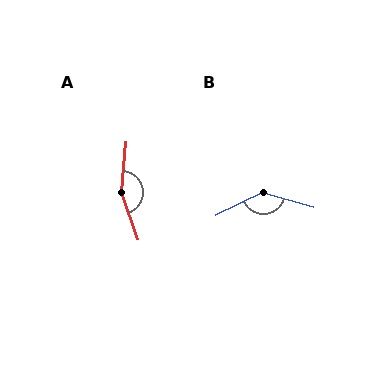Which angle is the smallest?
B, at approximately 137 degrees.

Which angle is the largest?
A, at approximately 155 degrees.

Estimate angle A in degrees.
Approximately 155 degrees.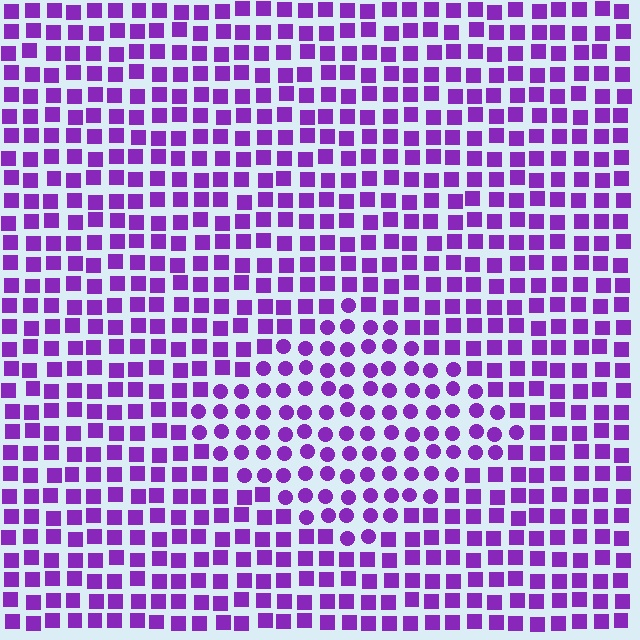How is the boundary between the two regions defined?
The boundary is defined by a change in element shape: circles inside vs. squares outside. All elements share the same color and spacing.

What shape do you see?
I see a diamond.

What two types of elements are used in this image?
The image uses circles inside the diamond region and squares outside it.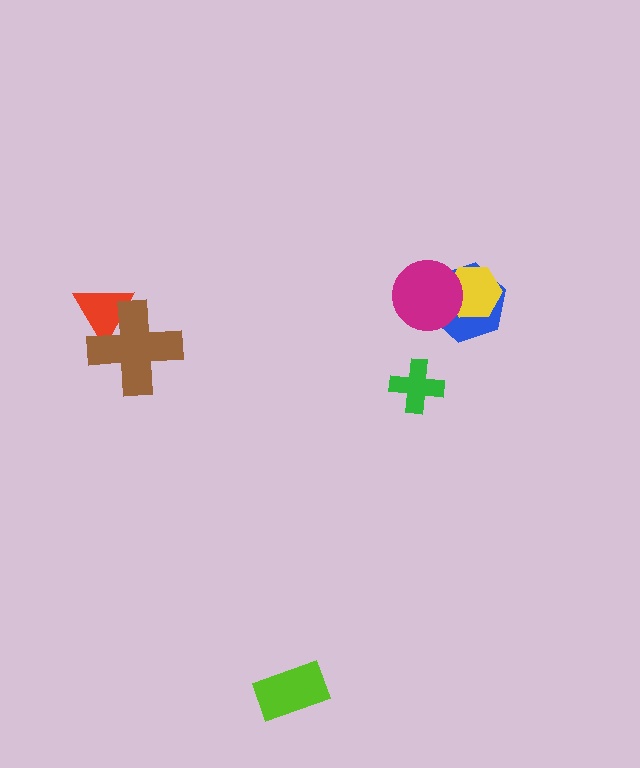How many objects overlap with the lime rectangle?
0 objects overlap with the lime rectangle.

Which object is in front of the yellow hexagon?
The magenta circle is in front of the yellow hexagon.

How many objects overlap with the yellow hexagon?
2 objects overlap with the yellow hexagon.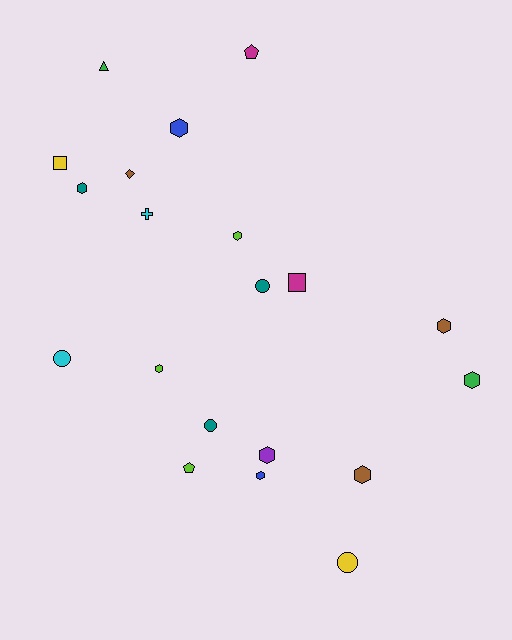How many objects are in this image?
There are 20 objects.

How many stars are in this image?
There are no stars.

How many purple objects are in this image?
There is 1 purple object.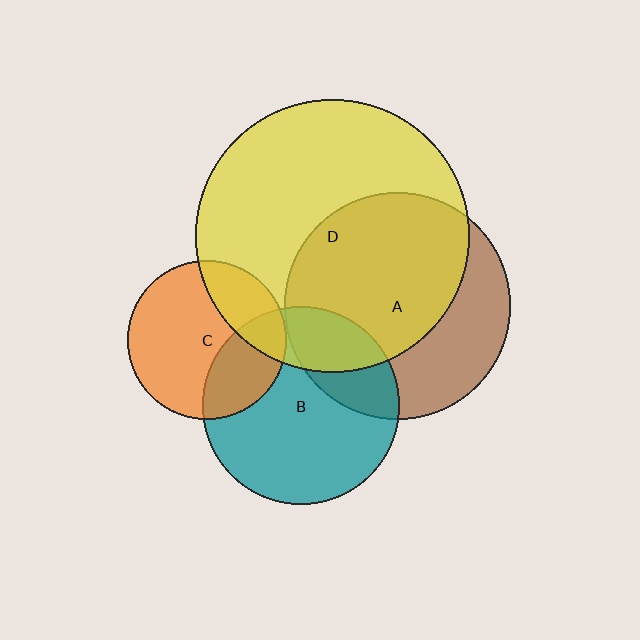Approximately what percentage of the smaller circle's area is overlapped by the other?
Approximately 20%.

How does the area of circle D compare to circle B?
Approximately 1.9 times.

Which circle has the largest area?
Circle D (yellow).